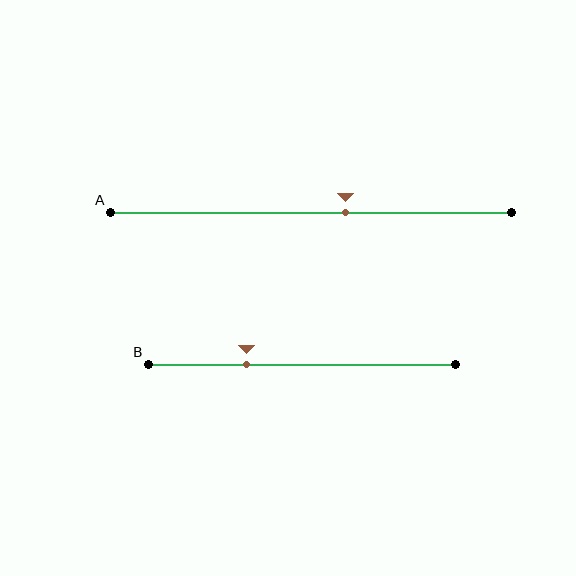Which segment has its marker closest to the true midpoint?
Segment A has its marker closest to the true midpoint.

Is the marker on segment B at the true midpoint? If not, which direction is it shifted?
No, the marker on segment B is shifted to the left by about 18% of the segment length.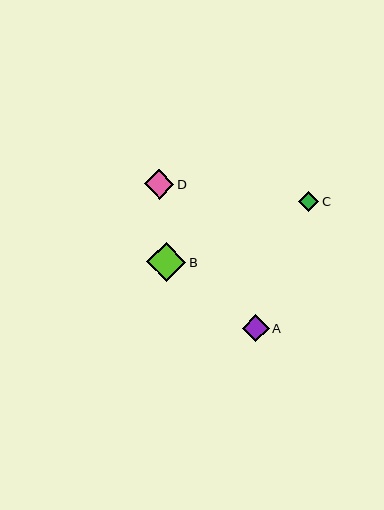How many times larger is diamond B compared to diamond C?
Diamond B is approximately 2.0 times the size of diamond C.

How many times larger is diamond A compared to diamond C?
Diamond A is approximately 1.3 times the size of diamond C.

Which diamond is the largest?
Diamond B is the largest with a size of approximately 39 pixels.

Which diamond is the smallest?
Diamond C is the smallest with a size of approximately 20 pixels.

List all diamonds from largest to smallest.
From largest to smallest: B, D, A, C.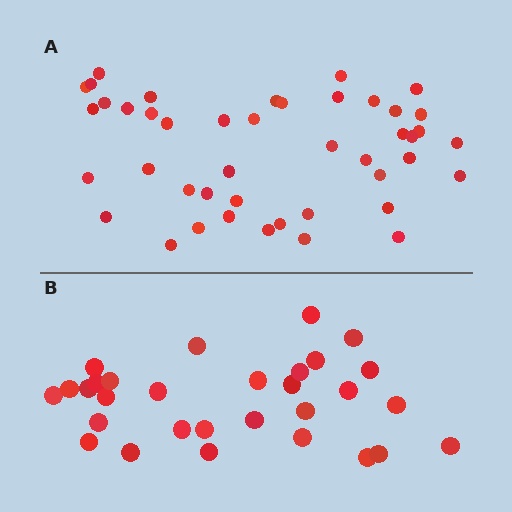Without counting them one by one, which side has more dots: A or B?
Region A (the top region) has more dots.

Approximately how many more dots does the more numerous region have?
Region A has approximately 15 more dots than region B.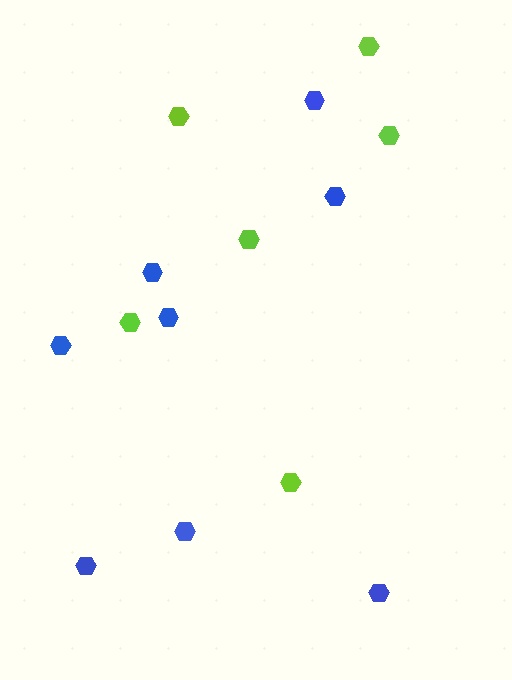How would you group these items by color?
There are 2 groups: one group of lime hexagons (6) and one group of blue hexagons (8).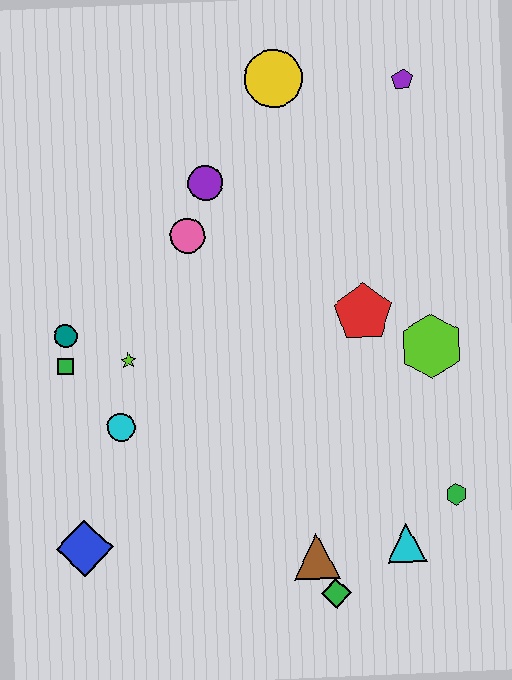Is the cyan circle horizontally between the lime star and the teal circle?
Yes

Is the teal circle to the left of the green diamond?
Yes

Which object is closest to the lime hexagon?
The red pentagon is closest to the lime hexagon.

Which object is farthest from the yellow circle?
The green diamond is farthest from the yellow circle.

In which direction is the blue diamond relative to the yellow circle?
The blue diamond is below the yellow circle.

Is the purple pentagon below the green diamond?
No